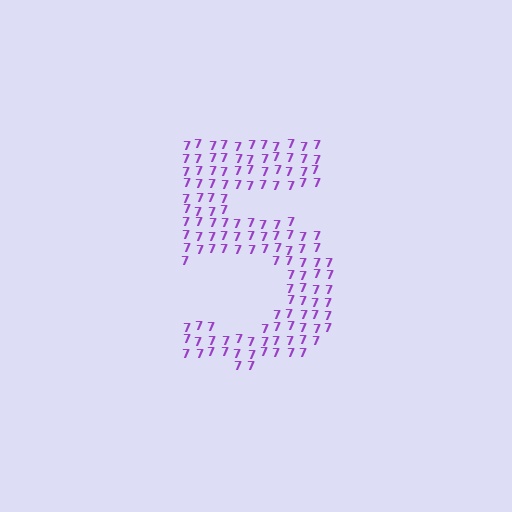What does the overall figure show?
The overall figure shows the digit 5.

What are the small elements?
The small elements are digit 7's.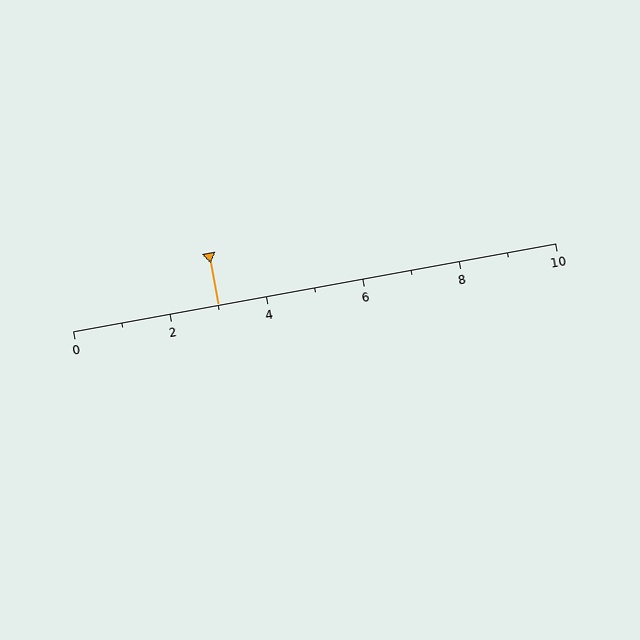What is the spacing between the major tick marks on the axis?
The major ticks are spaced 2 apart.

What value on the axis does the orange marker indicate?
The marker indicates approximately 3.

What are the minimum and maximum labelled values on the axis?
The axis runs from 0 to 10.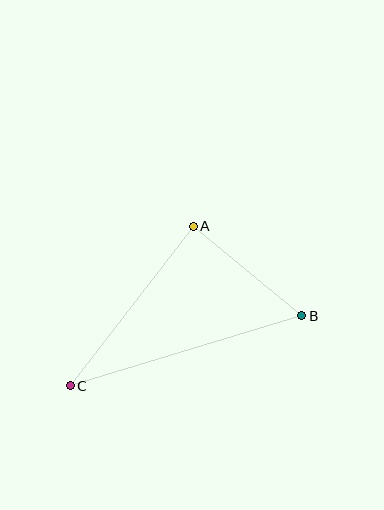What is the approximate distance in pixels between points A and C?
The distance between A and C is approximately 201 pixels.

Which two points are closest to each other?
Points A and B are closest to each other.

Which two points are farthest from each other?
Points B and C are farthest from each other.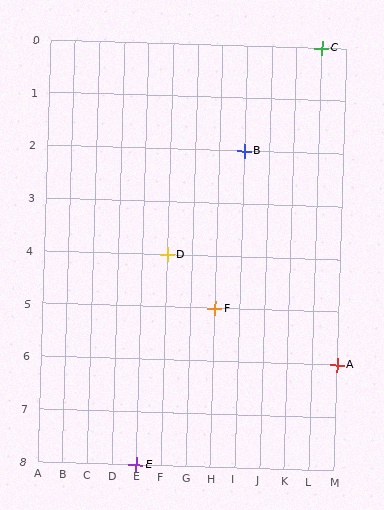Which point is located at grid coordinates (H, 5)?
Point F is at (H, 5).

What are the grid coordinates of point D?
Point D is at grid coordinates (F, 4).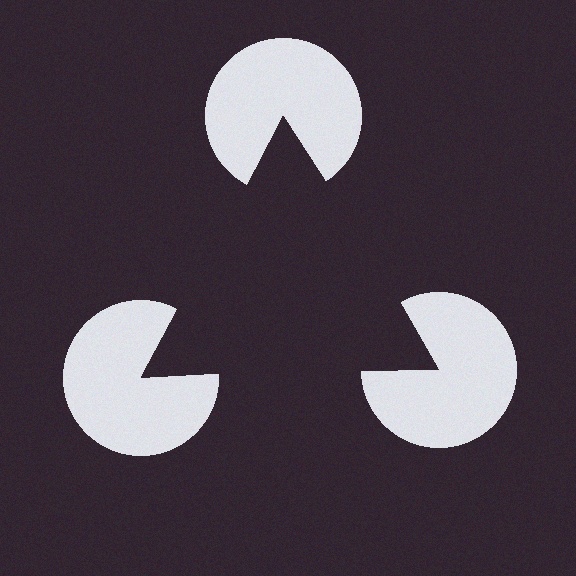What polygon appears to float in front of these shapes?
An illusory triangle — its edges are inferred from the aligned wedge cuts in the pac-man discs, not physically drawn.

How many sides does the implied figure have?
3 sides.